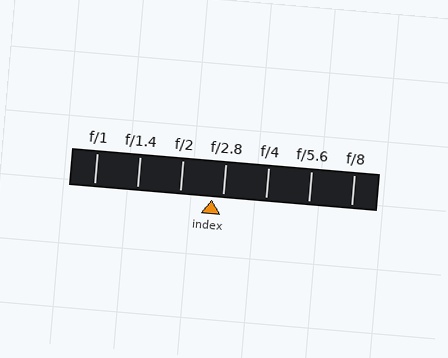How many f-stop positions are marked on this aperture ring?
There are 7 f-stop positions marked.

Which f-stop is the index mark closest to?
The index mark is closest to f/2.8.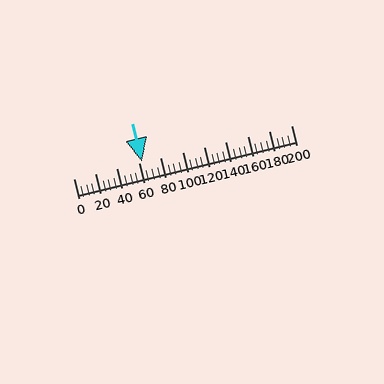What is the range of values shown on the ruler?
The ruler shows values from 0 to 200.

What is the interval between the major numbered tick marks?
The major tick marks are spaced 20 units apart.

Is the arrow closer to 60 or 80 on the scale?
The arrow is closer to 60.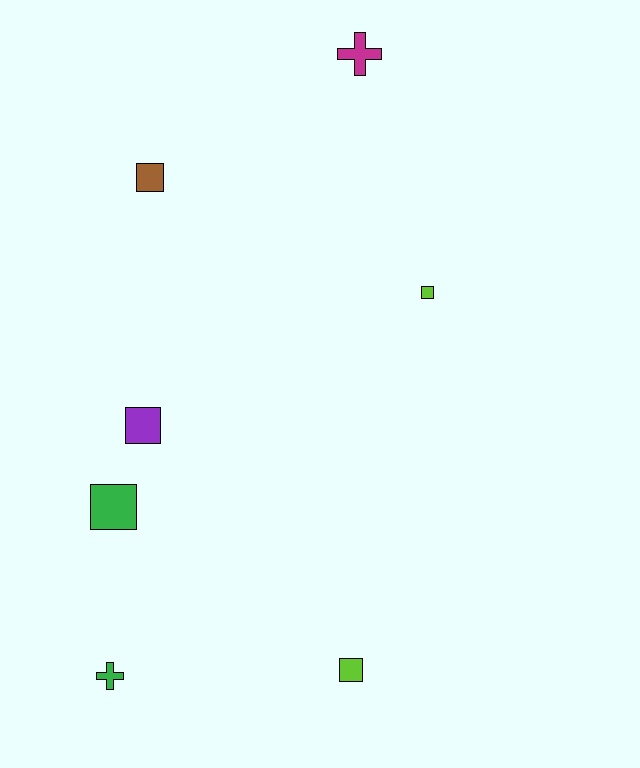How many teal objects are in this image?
There are no teal objects.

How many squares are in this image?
There are 5 squares.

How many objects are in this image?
There are 7 objects.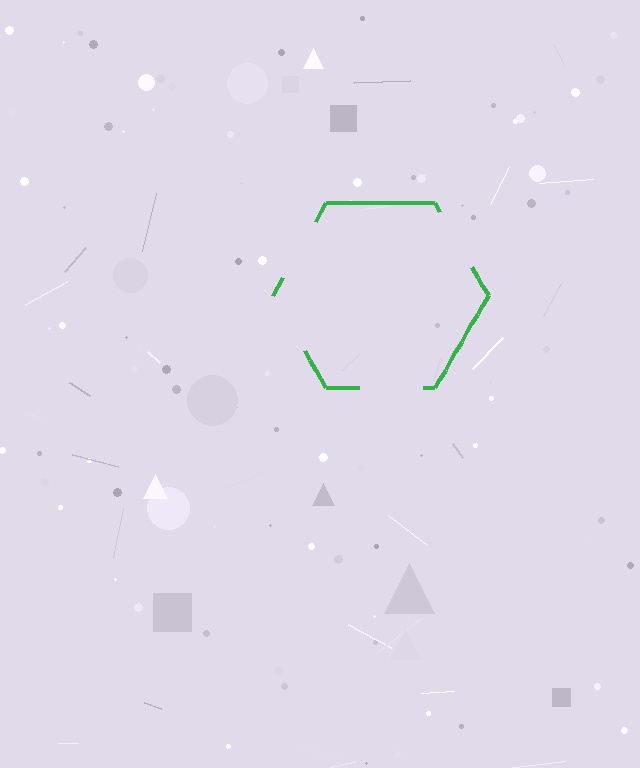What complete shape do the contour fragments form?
The contour fragments form a hexagon.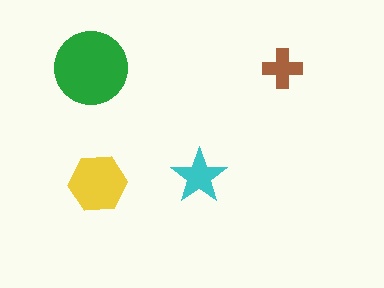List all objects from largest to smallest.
The green circle, the yellow hexagon, the cyan star, the brown cross.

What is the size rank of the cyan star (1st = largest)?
3rd.